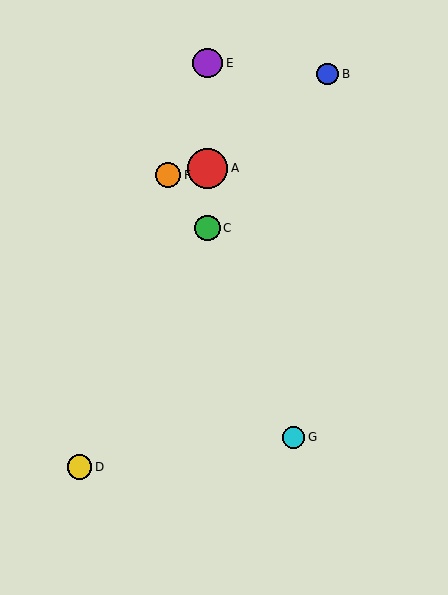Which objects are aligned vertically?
Objects A, C, E are aligned vertically.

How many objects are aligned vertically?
3 objects (A, C, E) are aligned vertically.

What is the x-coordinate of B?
Object B is at x≈328.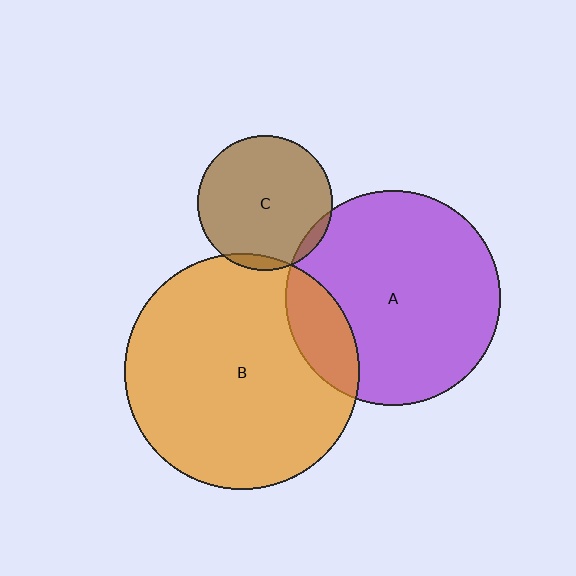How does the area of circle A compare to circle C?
Approximately 2.5 times.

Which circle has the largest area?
Circle B (orange).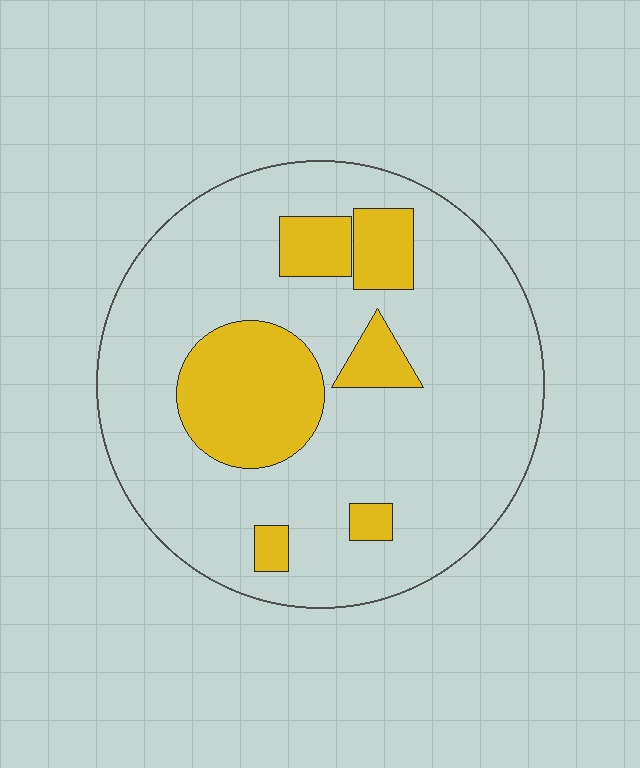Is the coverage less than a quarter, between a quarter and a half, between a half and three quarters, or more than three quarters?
Less than a quarter.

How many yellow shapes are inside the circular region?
6.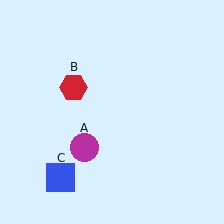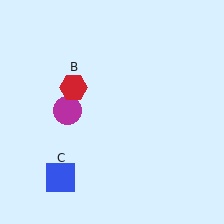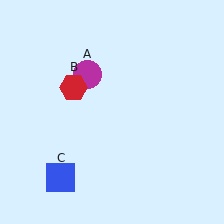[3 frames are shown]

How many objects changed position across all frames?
1 object changed position: magenta circle (object A).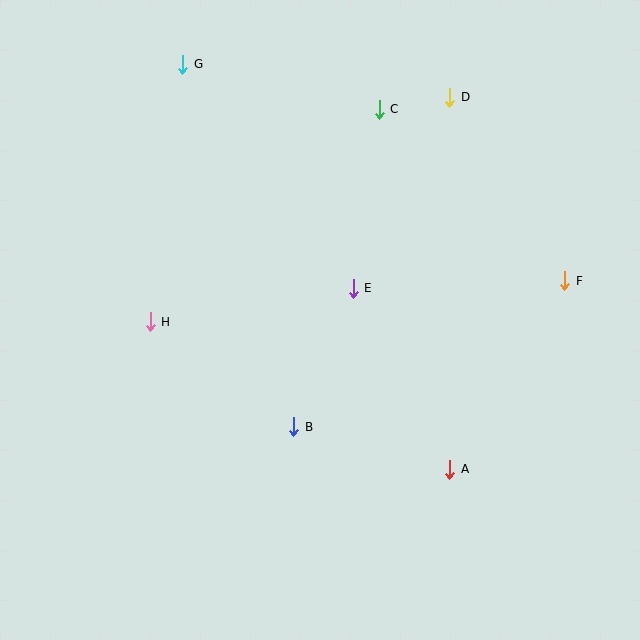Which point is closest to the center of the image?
Point E at (353, 288) is closest to the center.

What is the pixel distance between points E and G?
The distance between E and G is 282 pixels.